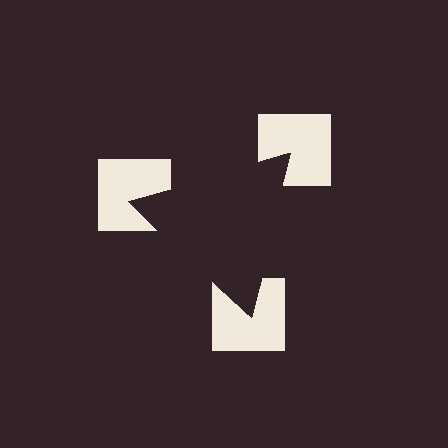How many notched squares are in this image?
There are 3 — one at each vertex of the illusory triangle.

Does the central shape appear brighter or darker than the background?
It typically appears slightly darker than the background, even though no actual brightness change is drawn.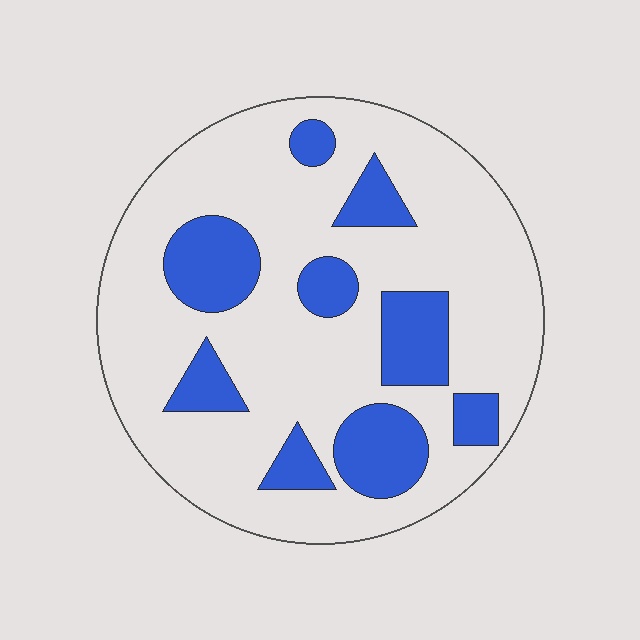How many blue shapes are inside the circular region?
9.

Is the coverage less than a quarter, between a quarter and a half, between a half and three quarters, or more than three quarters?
Less than a quarter.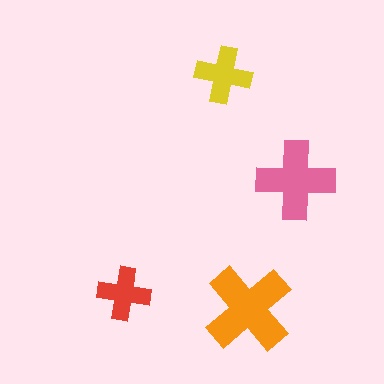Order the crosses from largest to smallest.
the orange one, the pink one, the yellow one, the red one.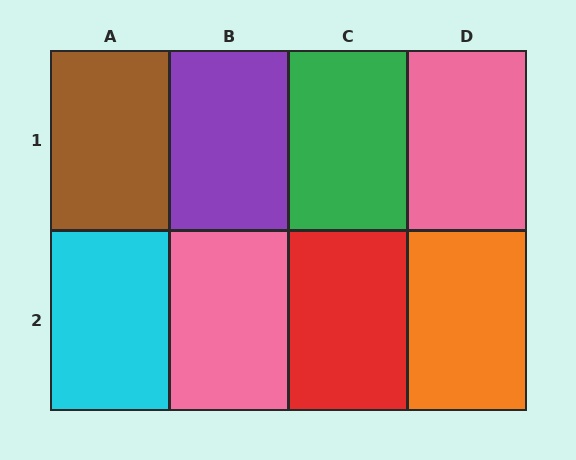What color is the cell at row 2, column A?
Cyan.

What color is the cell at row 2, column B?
Pink.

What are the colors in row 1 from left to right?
Brown, purple, green, pink.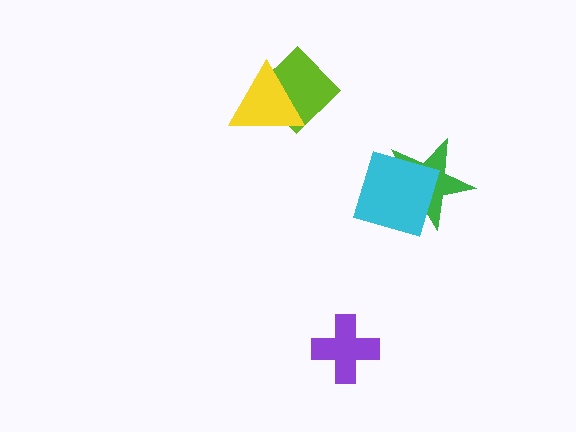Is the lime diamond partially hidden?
Yes, it is partially covered by another shape.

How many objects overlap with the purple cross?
0 objects overlap with the purple cross.